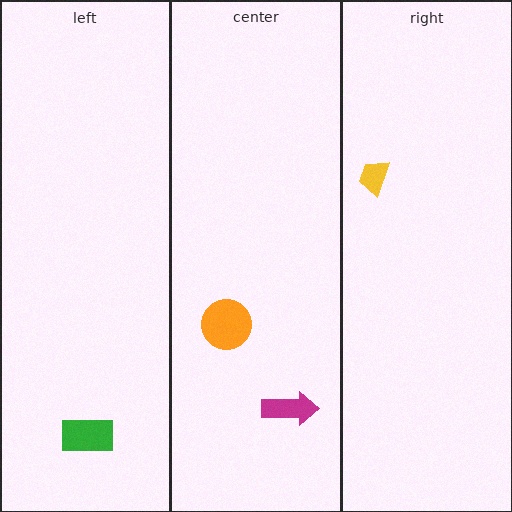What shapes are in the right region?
The yellow trapezoid.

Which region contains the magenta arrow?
The center region.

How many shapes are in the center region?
2.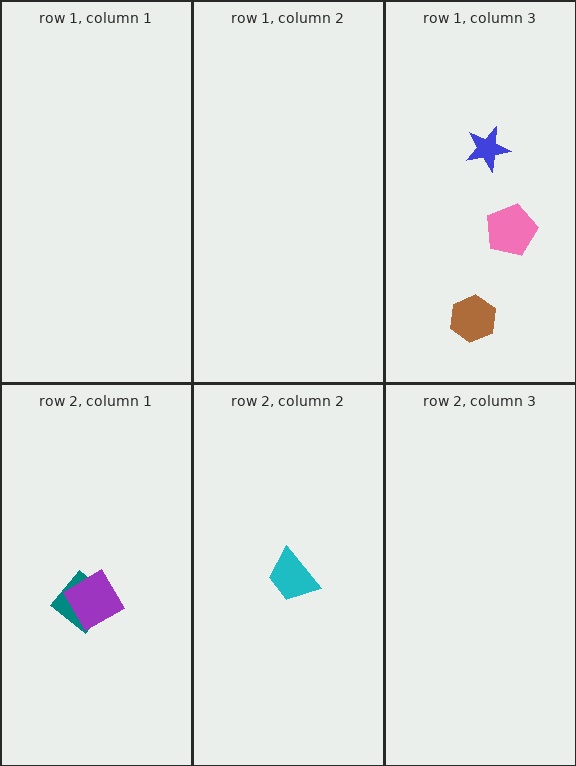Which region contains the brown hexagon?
The row 1, column 3 region.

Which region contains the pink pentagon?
The row 1, column 3 region.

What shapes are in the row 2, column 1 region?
The teal diamond, the purple diamond.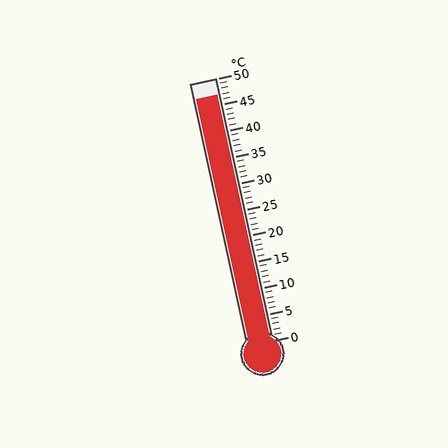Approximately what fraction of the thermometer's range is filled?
The thermometer is filled to approximately 95% of its range.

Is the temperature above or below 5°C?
The temperature is above 5°C.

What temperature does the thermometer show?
The thermometer shows approximately 47°C.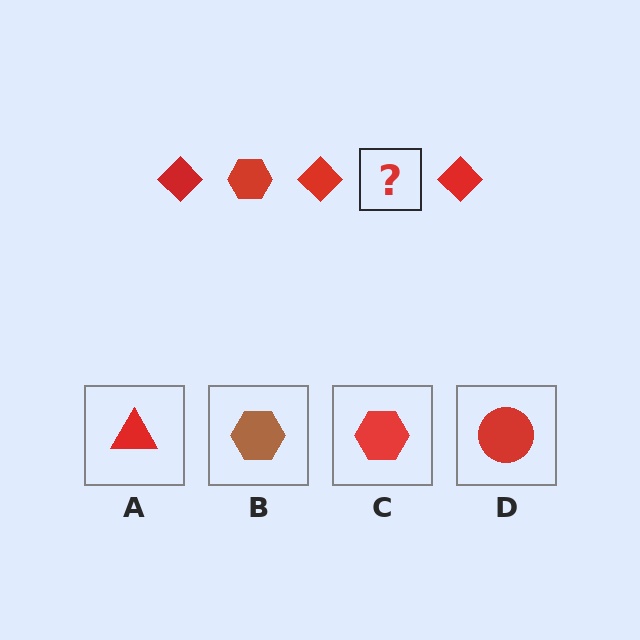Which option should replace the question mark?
Option C.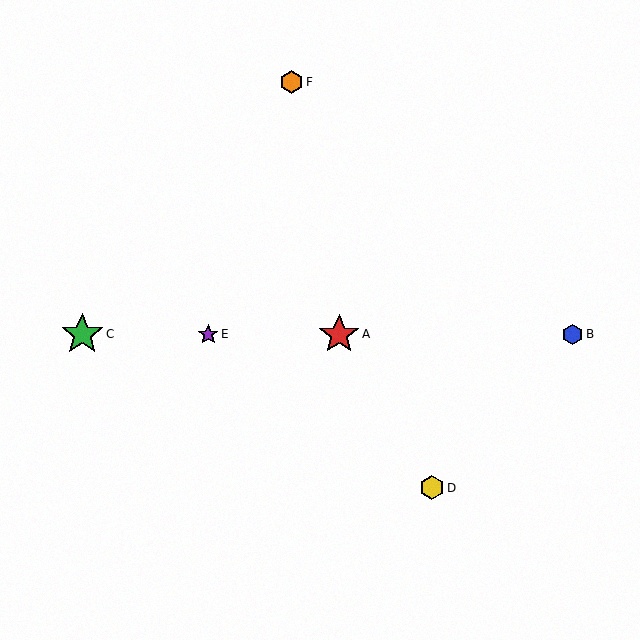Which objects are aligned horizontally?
Objects A, B, C, E are aligned horizontally.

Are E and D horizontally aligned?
No, E is at y≈334 and D is at y≈488.